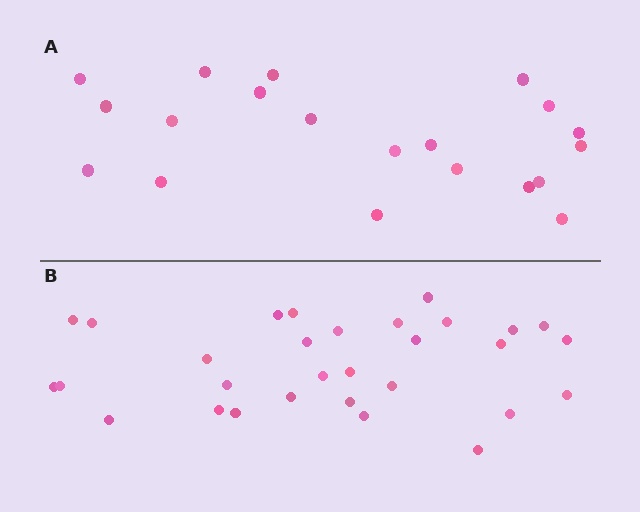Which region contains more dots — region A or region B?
Region B (the bottom region) has more dots.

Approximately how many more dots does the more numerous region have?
Region B has roughly 10 or so more dots than region A.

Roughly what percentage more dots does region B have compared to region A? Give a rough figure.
About 50% more.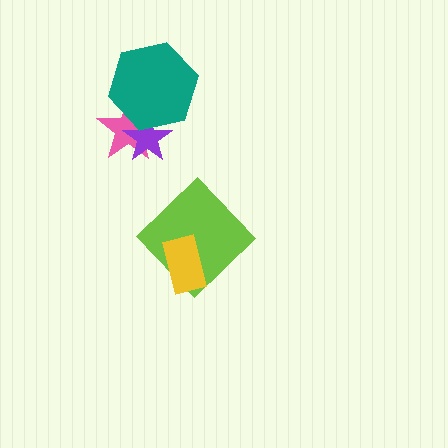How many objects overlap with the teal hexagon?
2 objects overlap with the teal hexagon.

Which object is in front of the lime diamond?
The yellow rectangle is in front of the lime diamond.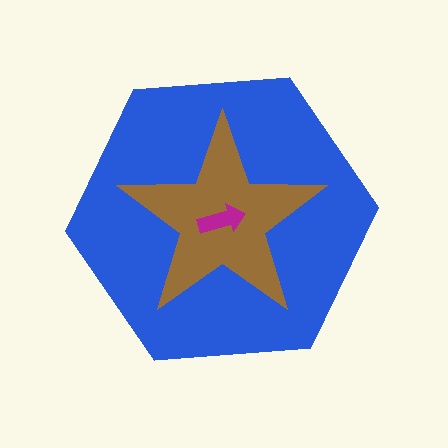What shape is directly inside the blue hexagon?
The brown star.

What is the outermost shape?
The blue hexagon.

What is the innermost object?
The magenta arrow.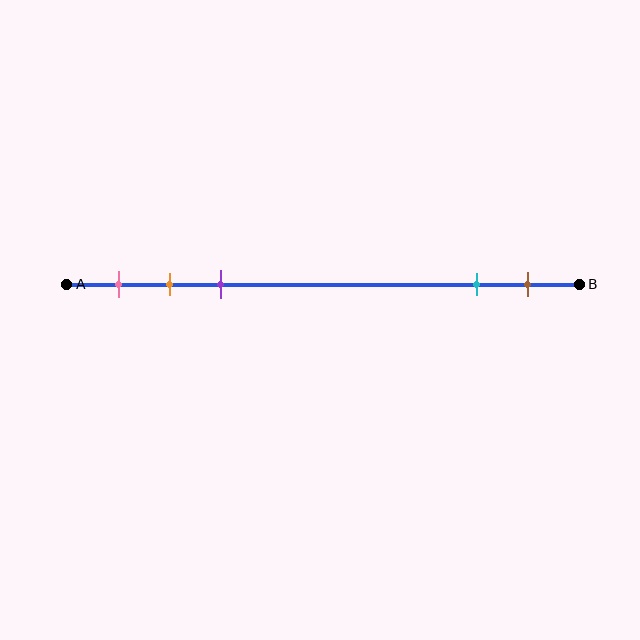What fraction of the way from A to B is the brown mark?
The brown mark is approximately 90% (0.9) of the way from A to B.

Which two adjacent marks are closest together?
The orange and purple marks are the closest adjacent pair.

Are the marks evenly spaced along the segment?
No, the marks are not evenly spaced.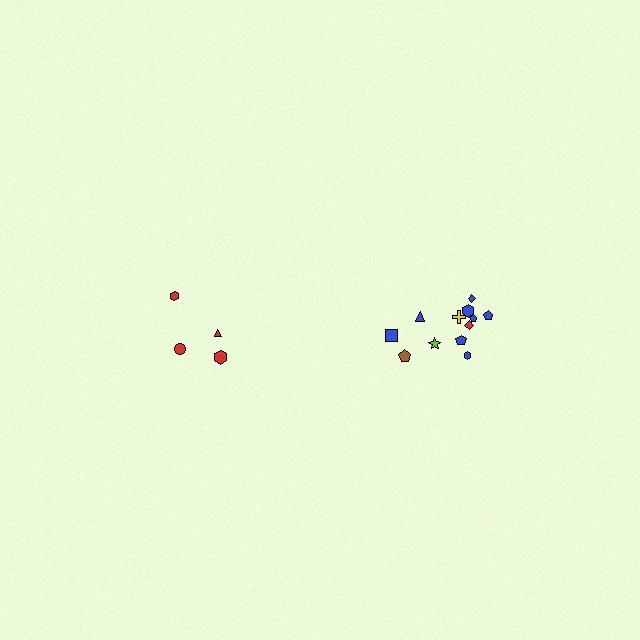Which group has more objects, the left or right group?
The right group.